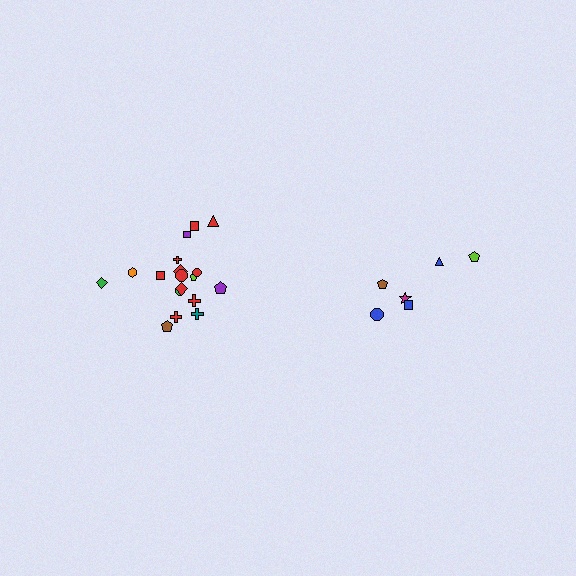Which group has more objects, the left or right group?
The left group.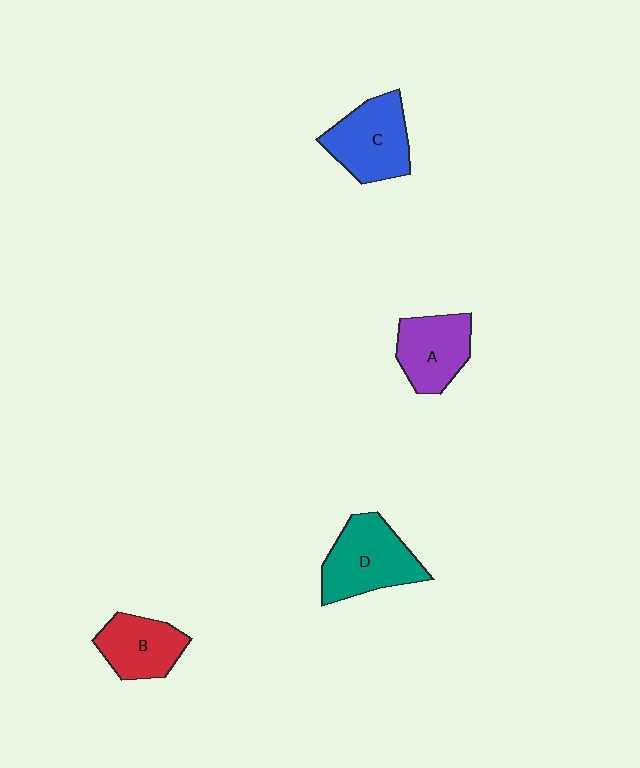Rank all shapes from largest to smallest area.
From largest to smallest: D (teal), C (blue), A (purple), B (red).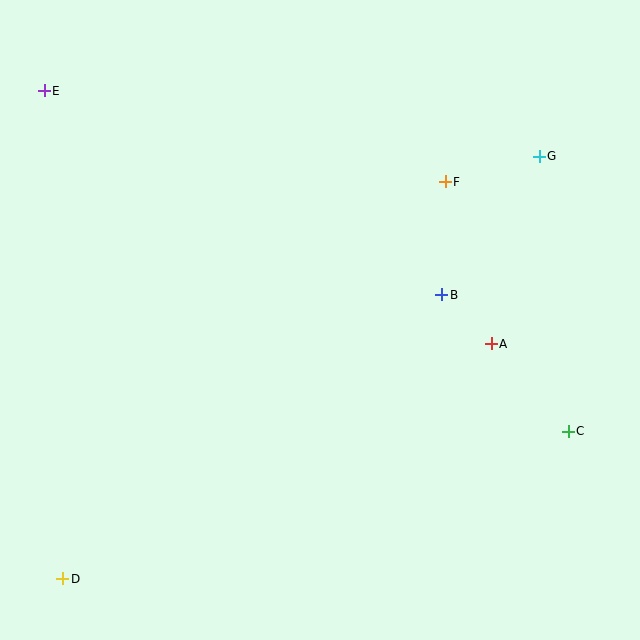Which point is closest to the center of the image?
Point B at (442, 295) is closest to the center.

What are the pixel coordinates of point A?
Point A is at (491, 344).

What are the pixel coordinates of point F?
Point F is at (445, 182).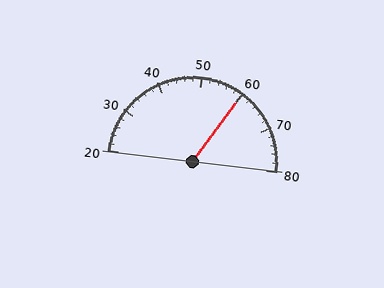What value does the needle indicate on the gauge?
The needle indicates approximately 60.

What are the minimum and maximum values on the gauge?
The gauge ranges from 20 to 80.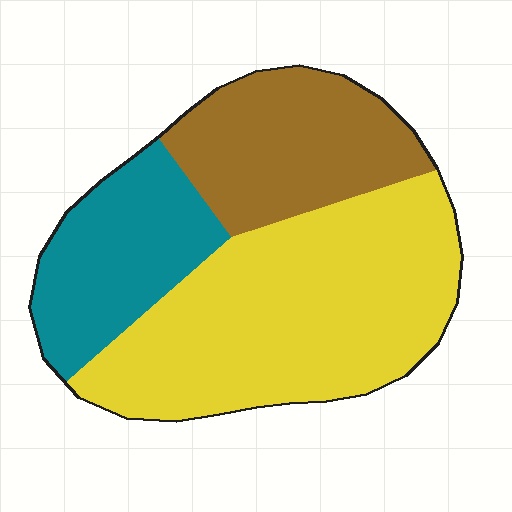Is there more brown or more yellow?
Yellow.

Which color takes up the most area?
Yellow, at roughly 50%.